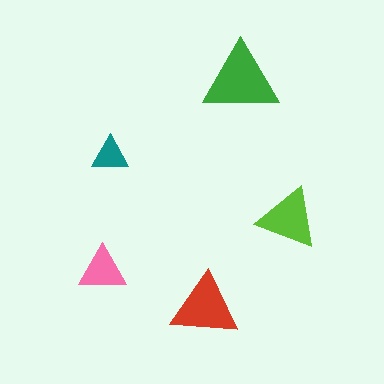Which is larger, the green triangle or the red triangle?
The green one.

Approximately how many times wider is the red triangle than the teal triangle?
About 2 times wider.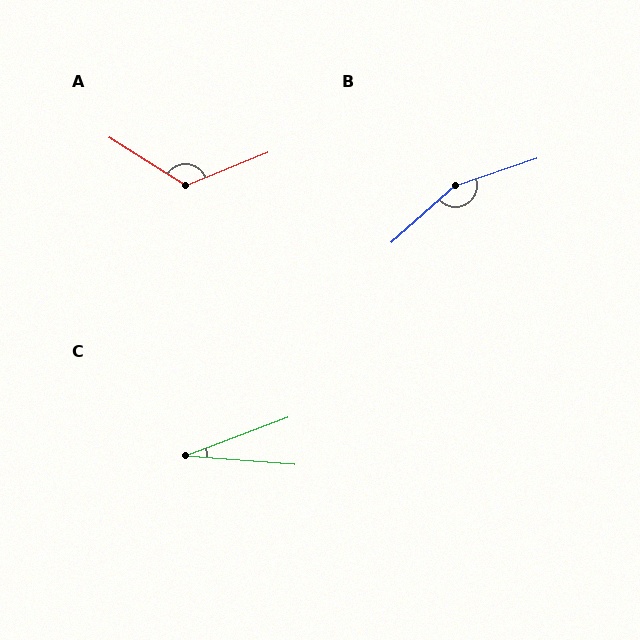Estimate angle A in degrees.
Approximately 126 degrees.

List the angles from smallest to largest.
C (25°), A (126°), B (156°).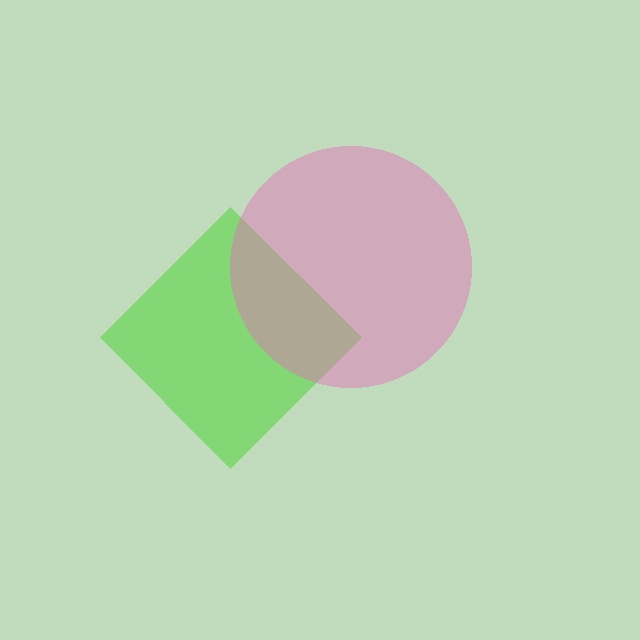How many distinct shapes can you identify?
There are 2 distinct shapes: a lime diamond, a pink circle.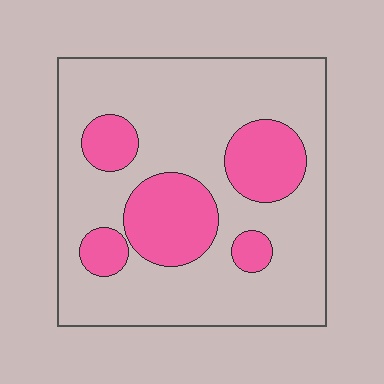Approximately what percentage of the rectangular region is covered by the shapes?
Approximately 25%.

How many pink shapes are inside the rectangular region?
5.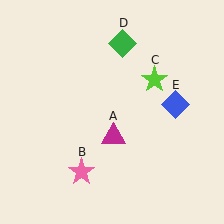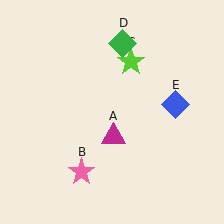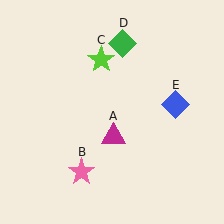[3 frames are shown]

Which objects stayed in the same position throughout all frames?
Magenta triangle (object A) and pink star (object B) and green diamond (object D) and blue diamond (object E) remained stationary.